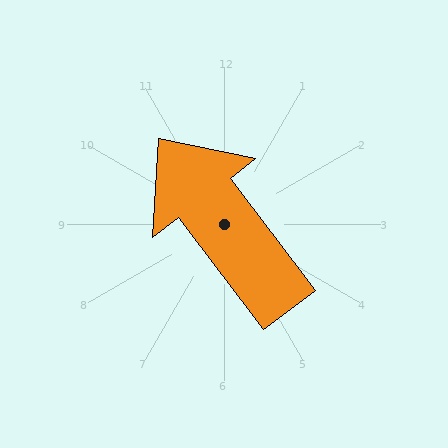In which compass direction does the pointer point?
Northwest.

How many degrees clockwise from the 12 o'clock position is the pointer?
Approximately 323 degrees.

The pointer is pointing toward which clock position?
Roughly 11 o'clock.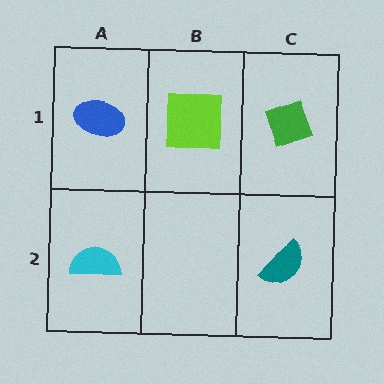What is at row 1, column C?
A green diamond.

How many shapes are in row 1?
3 shapes.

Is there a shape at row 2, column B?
No, that cell is empty.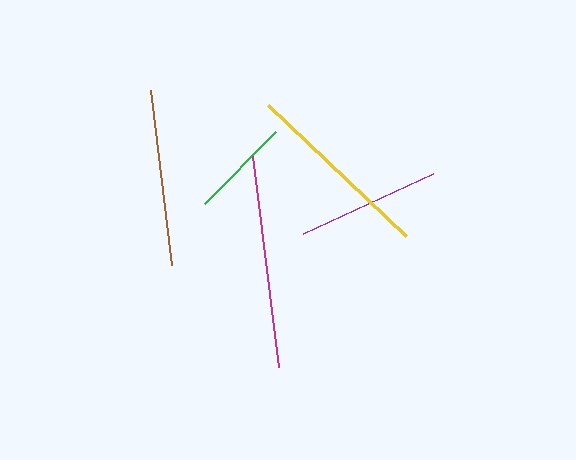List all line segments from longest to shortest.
From longest to shortest: magenta, yellow, brown, purple, green.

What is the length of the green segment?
The green segment is approximately 101 pixels long.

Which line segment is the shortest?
The green line is the shortest at approximately 101 pixels.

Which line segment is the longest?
The magenta line is the longest at approximately 213 pixels.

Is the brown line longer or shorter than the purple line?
The brown line is longer than the purple line.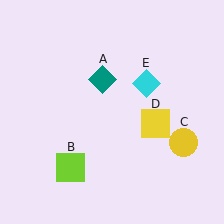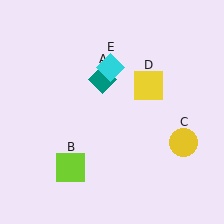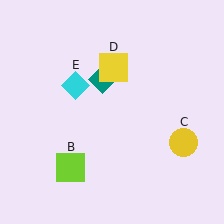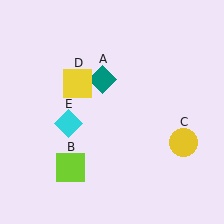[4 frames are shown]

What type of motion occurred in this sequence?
The yellow square (object D), cyan diamond (object E) rotated counterclockwise around the center of the scene.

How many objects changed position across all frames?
2 objects changed position: yellow square (object D), cyan diamond (object E).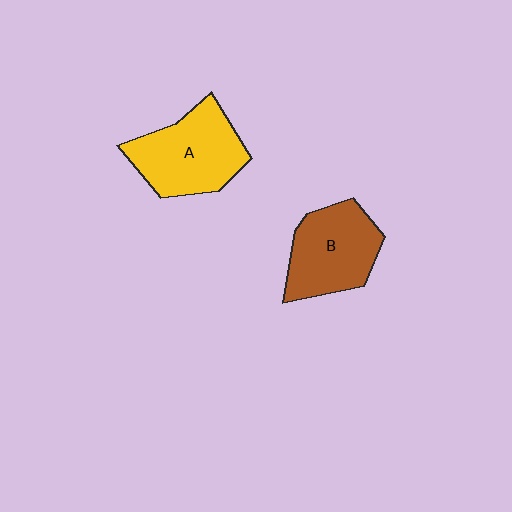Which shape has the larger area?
Shape A (yellow).